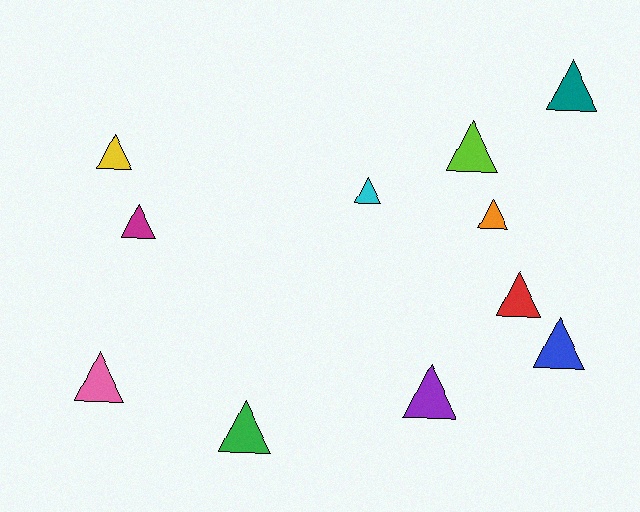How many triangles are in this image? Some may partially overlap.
There are 11 triangles.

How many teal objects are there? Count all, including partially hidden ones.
There is 1 teal object.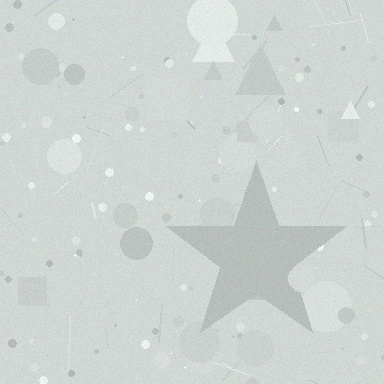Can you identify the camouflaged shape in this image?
The camouflaged shape is a star.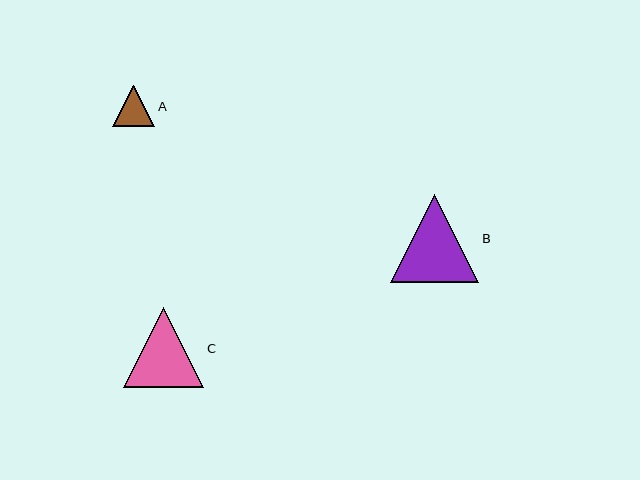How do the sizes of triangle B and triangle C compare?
Triangle B and triangle C are approximately the same size.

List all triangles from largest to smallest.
From largest to smallest: B, C, A.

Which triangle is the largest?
Triangle B is the largest with a size of approximately 88 pixels.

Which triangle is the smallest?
Triangle A is the smallest with a size of approximately 42 pixels.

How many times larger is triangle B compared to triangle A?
Triangle B is approximately 2.1 times the size of triangle A.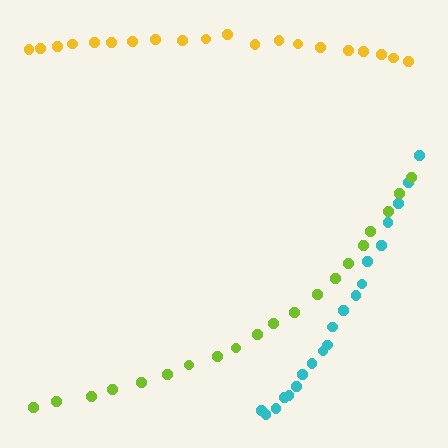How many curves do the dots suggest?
There are 3 distinct paths.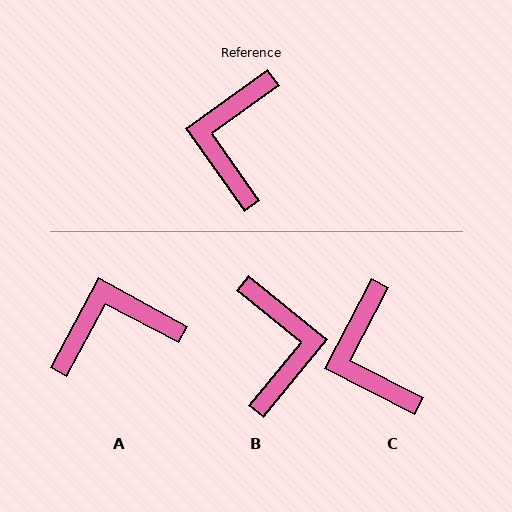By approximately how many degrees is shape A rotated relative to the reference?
Approximately 64 degrees clockwise.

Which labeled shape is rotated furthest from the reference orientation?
B, about 165 degrees away.